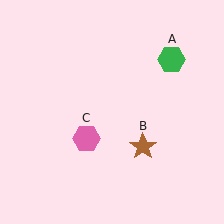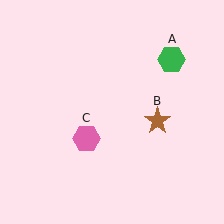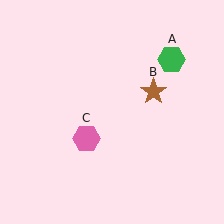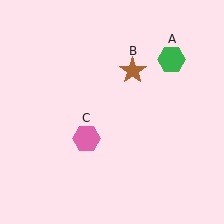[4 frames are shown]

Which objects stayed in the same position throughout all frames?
Green hexagon (object A) and pink hexagon (object C) remained stationary.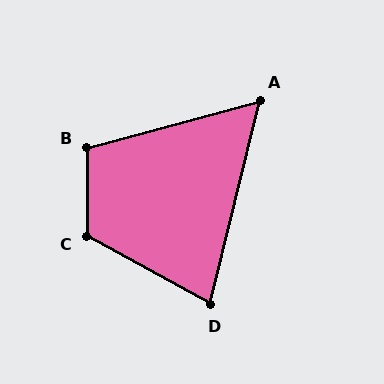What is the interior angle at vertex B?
Approximately 105 degrees (obtuse).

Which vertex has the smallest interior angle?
A, at approximately 61 degrees.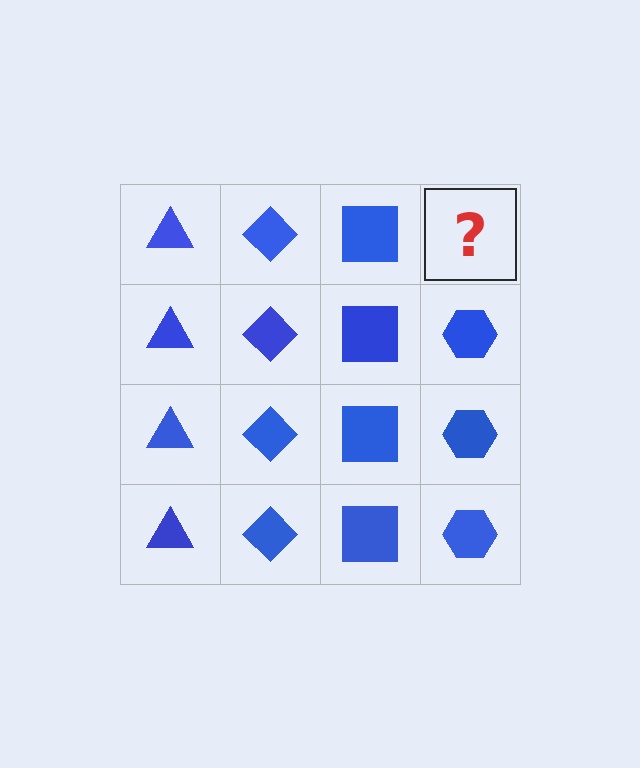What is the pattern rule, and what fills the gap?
The rule is that each column has a consistent shape. The gap should be filled with a blue hexagon.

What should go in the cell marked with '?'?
The missing cell should contain a blue hexagon.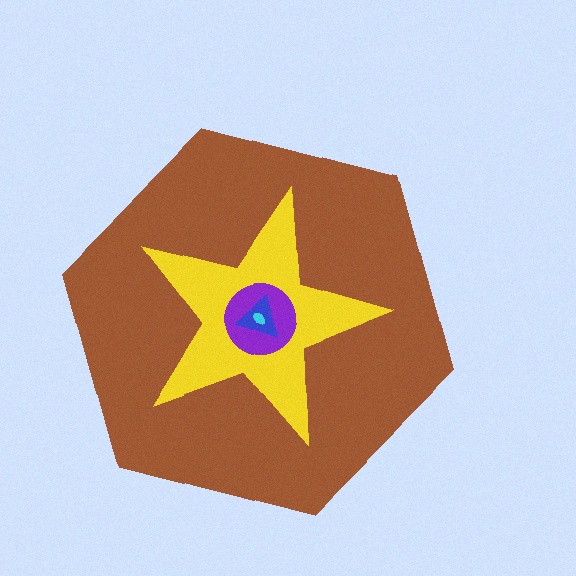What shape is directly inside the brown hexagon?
The yellow star.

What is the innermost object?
The cyan ellipse.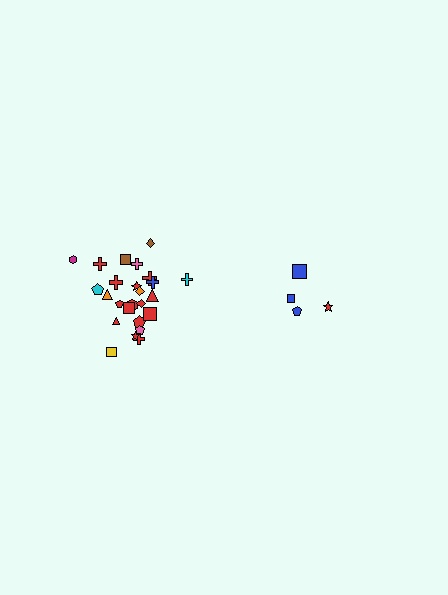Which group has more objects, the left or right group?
The left group.